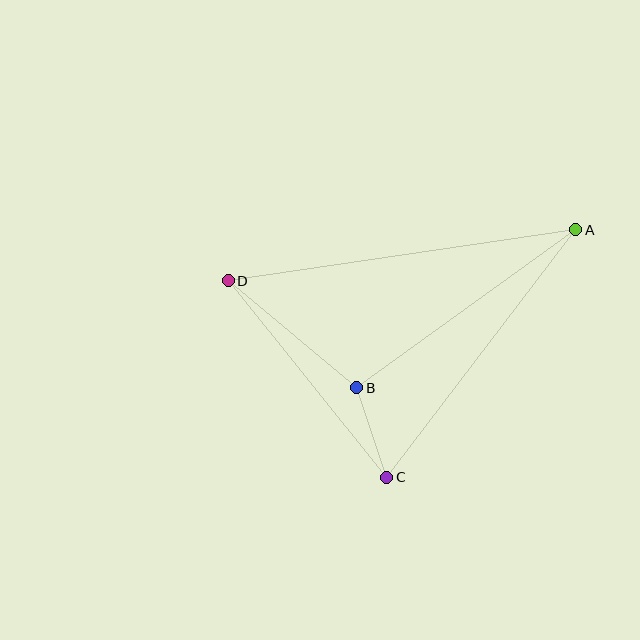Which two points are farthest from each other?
Points A and D are farthest from each other.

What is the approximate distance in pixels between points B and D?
The distance between B and D is approximately 167 pixels.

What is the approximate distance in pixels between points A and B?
The distance between A and B is approximately 270 pixels.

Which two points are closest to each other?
Points B and C are closest to each other.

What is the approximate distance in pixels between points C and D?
The distance between C and D is approximately 252 pixels.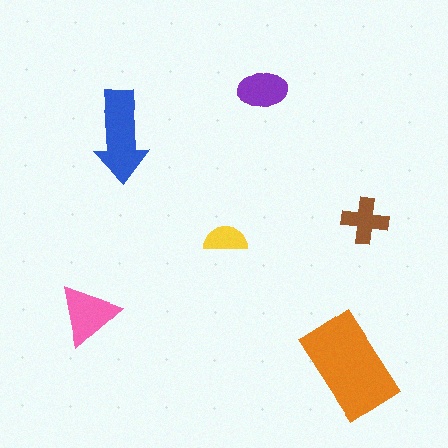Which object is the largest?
The orange rectangle.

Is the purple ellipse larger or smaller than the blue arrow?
Smaller.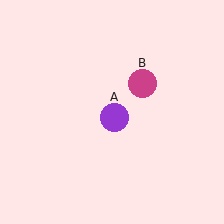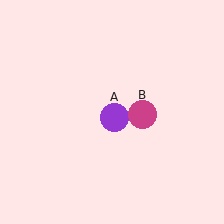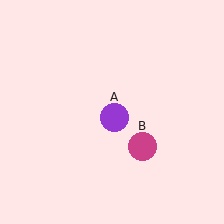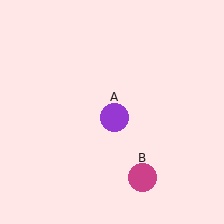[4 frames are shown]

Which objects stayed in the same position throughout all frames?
Purple circle (object A) remained stationary.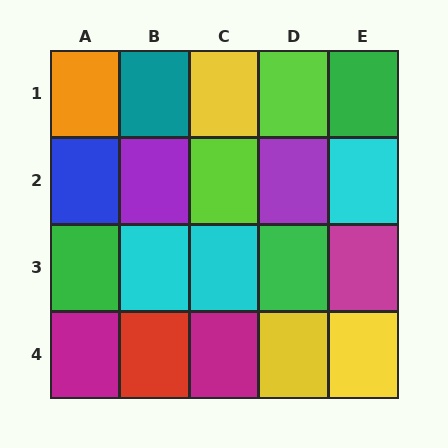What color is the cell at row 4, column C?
Magenta.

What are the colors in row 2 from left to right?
Blue, purple, lime, purple, cyan.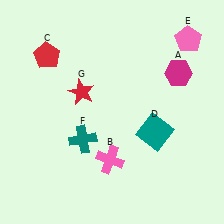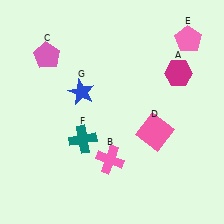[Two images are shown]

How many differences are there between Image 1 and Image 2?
There are 3 differences between the two images.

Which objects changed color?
C changed from red to pink. D changed from teal to pink. G changed from red to blue.